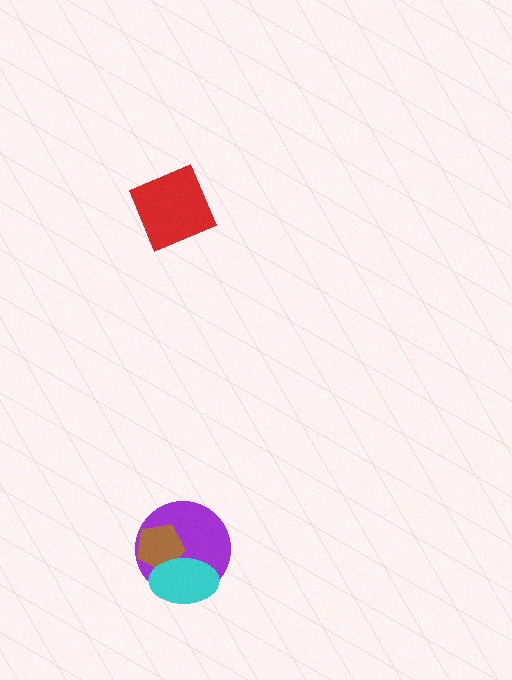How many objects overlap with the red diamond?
0 objects overlap with the red diamond.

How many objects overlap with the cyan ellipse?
2 objects overlap with the cyan ellipse.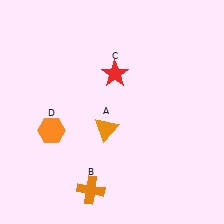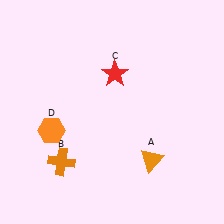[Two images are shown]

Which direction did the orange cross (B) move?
The orange cross (B) moved left.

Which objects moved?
The objects that moved are: the orange triangle (A), the orange cross (B).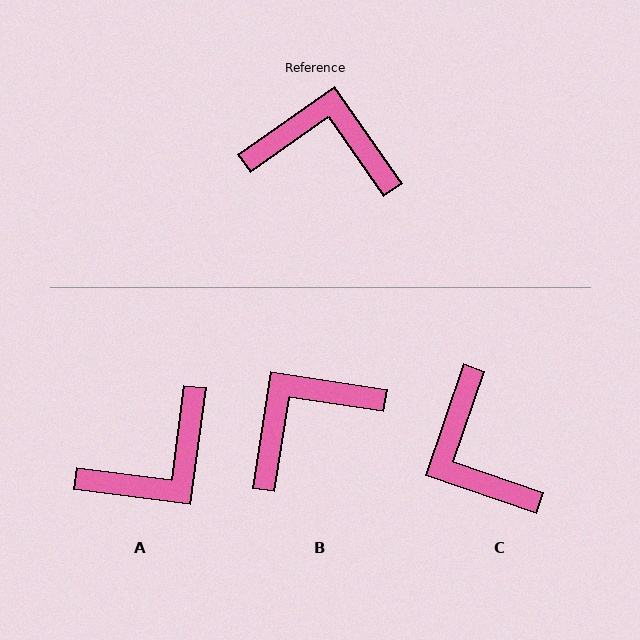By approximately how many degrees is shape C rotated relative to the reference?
Approximately 126 degrees counter-clockwise.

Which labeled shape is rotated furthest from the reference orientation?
A, about 132 degrees away.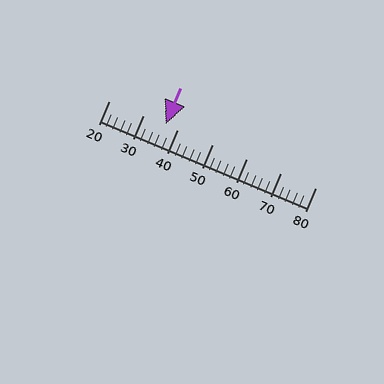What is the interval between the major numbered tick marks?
The major tick marks are spaced 10 units apart.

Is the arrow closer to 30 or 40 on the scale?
The arrow is closer to 40.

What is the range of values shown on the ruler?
The ruler shows values from 20 to 80.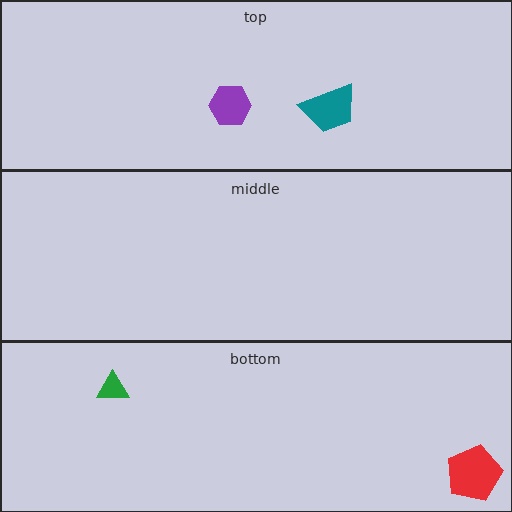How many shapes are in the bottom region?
2.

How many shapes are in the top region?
2.